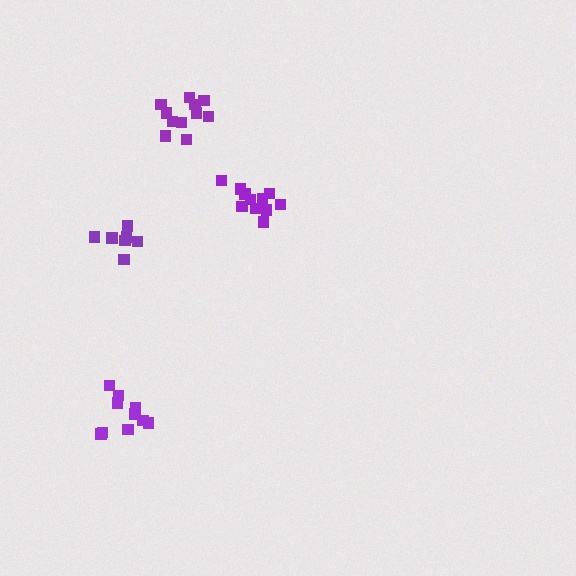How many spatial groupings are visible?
There are 4 spatial groupings.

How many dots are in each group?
Group 1: 11 dots, Group 2: 11 dots, Group 3: 10 dots, Group 4: 7 dots (39 total).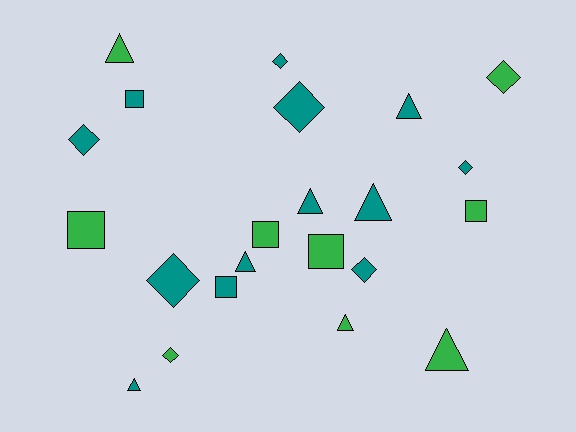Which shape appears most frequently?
Diamond, with 8 objects.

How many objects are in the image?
There are 22 objects.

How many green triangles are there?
There are 3 green triangles.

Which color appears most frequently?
Teal, with 13 objects.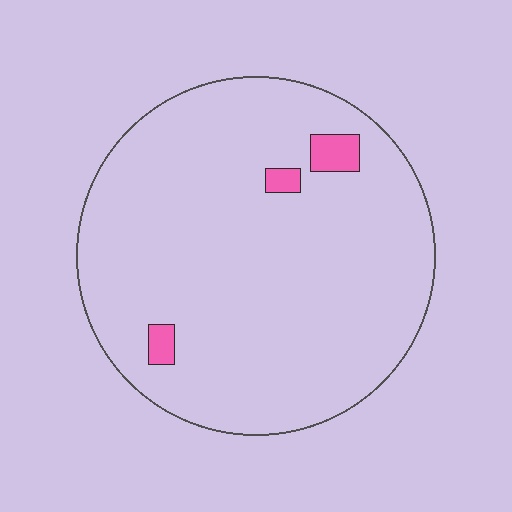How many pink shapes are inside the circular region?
3.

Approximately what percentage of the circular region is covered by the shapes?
Approximately 5%.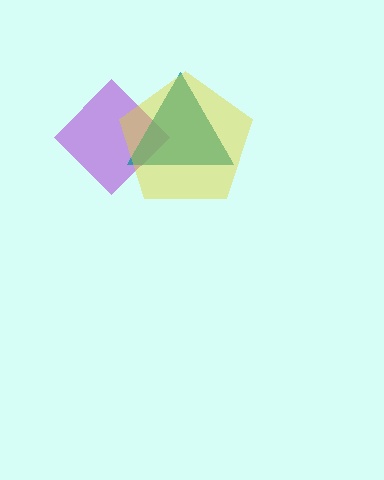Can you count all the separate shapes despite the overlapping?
Yes, there are 3 separate shapes.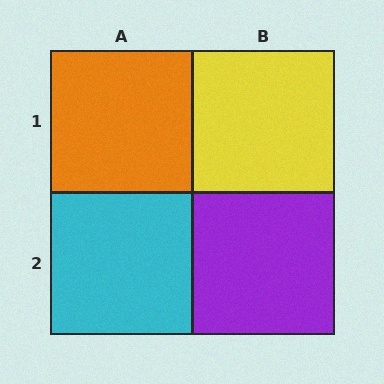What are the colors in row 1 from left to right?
Orange, yellow.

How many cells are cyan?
1 cell is cyan.